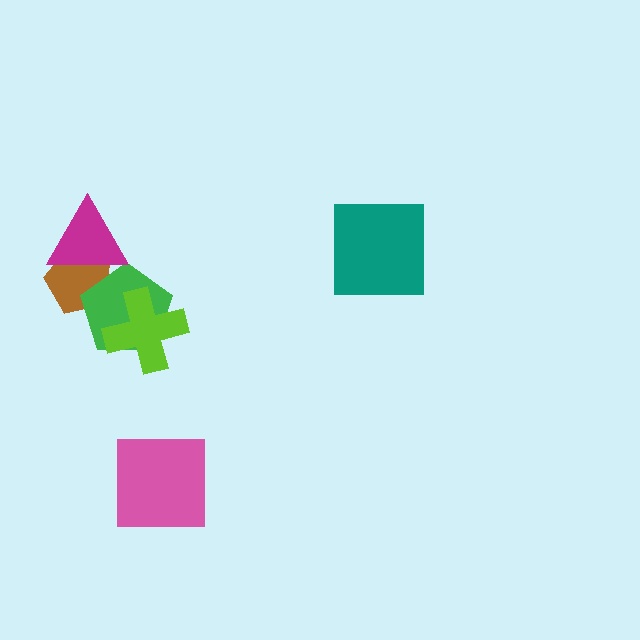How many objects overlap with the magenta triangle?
2 objects overlap with the magenta triangle.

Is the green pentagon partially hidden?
Yes, it is partially covered by another shape.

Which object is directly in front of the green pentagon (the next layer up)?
The lime cross is directly in front of the green pentagon.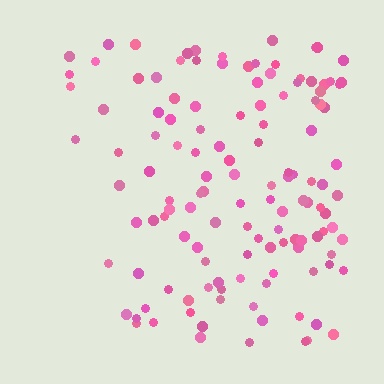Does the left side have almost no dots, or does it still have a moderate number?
Still a moderate number, just noticeably fewer than the right.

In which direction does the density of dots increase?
From left to right, with the right side densest.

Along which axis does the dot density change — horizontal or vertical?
Horizontal.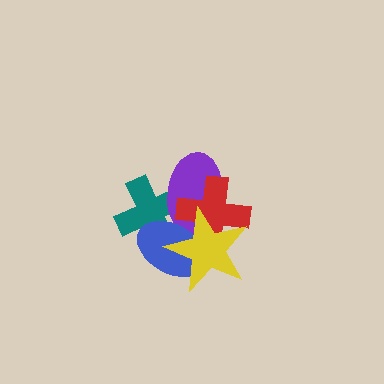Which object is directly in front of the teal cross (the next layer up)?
The purple ellipse is directly in front of the teal cross.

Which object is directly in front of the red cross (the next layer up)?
The blue ellipse is directly in front of the red cross.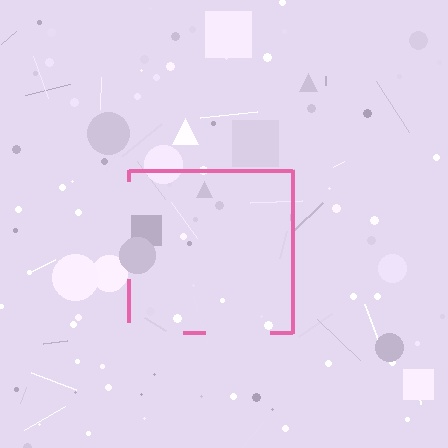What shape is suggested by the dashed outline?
The dashed outline suggests a square.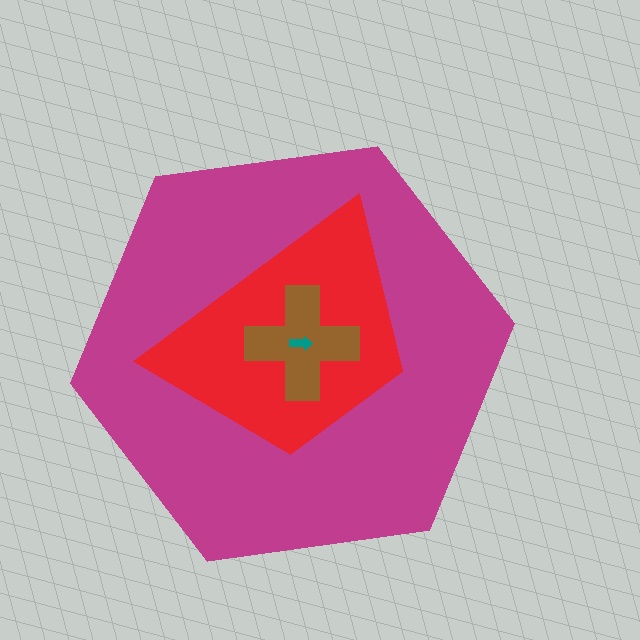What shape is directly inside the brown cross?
The teal arrow.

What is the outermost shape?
The magenta hexagon.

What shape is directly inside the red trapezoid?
The brown cross.